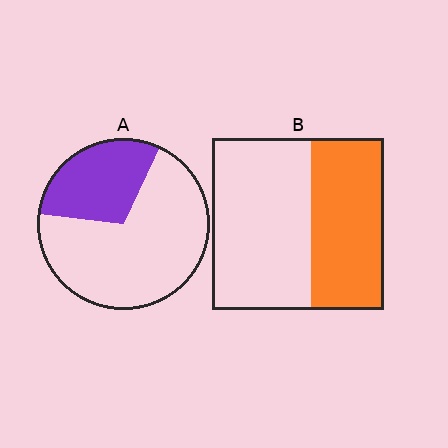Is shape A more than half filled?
No.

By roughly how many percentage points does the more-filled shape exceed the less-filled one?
By roughly 10 percentage points (B over A).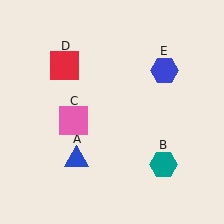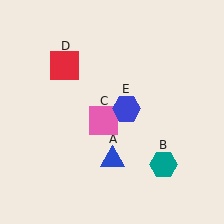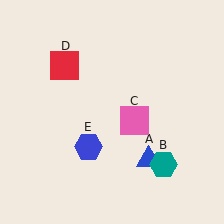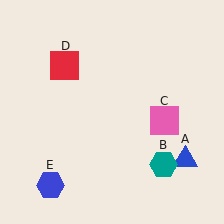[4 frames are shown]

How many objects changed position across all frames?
3 objects changed position: blue triangle (object A), pink square (object C), blue hexagon (object E).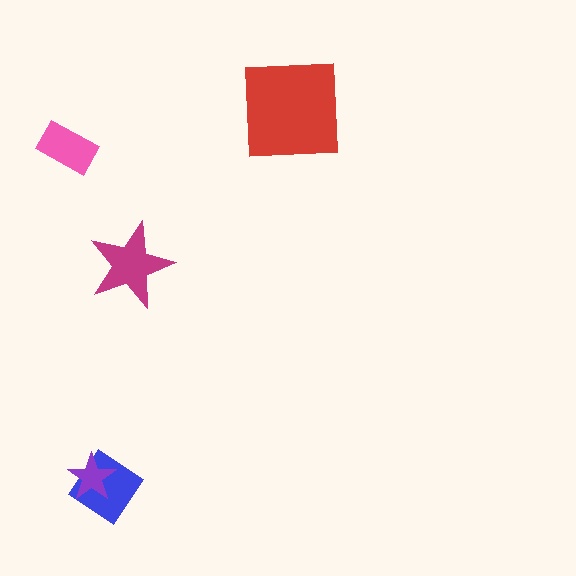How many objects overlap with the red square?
0 objects overlap with the red square.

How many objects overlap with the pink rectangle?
0 objects overlap with the pink rectangle.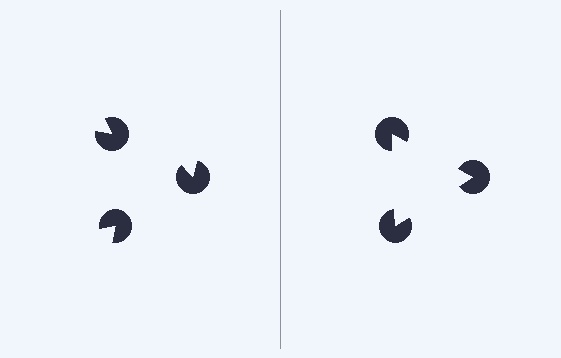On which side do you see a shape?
An illusory triangle appears on the right side. On the left side the wedge cuts are rotated, so no coherent shape forms.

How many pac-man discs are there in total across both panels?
6 — 3 on each side.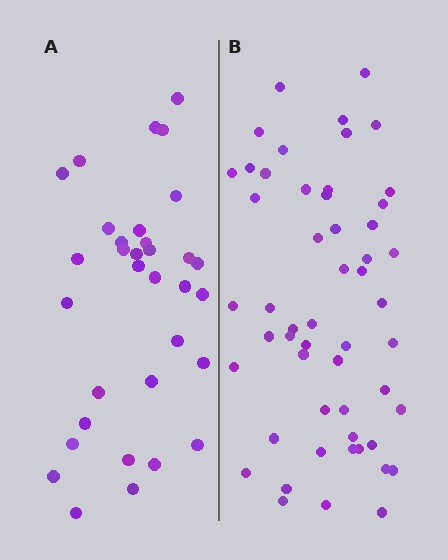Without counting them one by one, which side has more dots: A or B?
Region B (the right region) has more dots.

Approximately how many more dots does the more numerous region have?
Region B has approximately 20 more dots than region A.